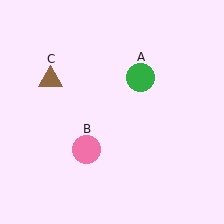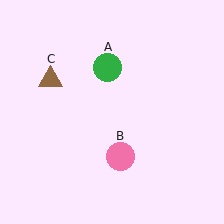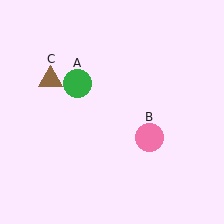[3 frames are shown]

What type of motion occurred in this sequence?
The green circle (object A), pink circle (object B) rotated counterclockwise around the center of the scene.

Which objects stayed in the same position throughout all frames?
Brown triangle (object C) remained stationary.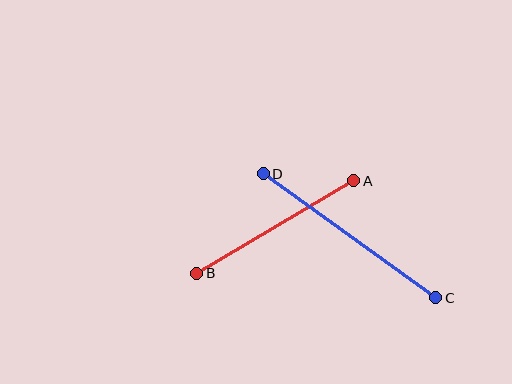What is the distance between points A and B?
The distance is approximately 182 pixels.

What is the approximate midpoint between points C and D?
The midpoint is at approximately (349, 236) pixels.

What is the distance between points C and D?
The distance is approximately 212 pixels.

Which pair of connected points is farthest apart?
Points C and D are farthest apart.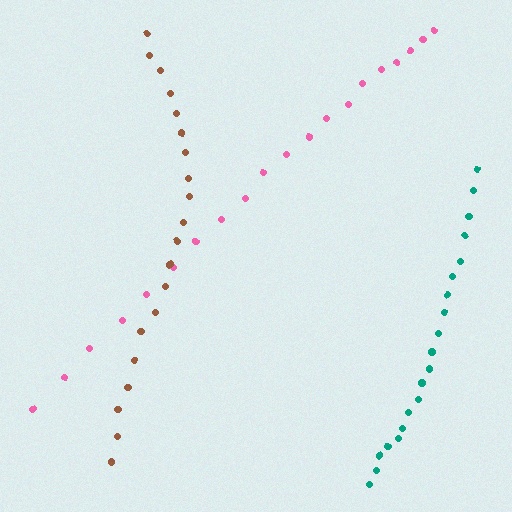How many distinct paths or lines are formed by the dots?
There are 3 distinct paths.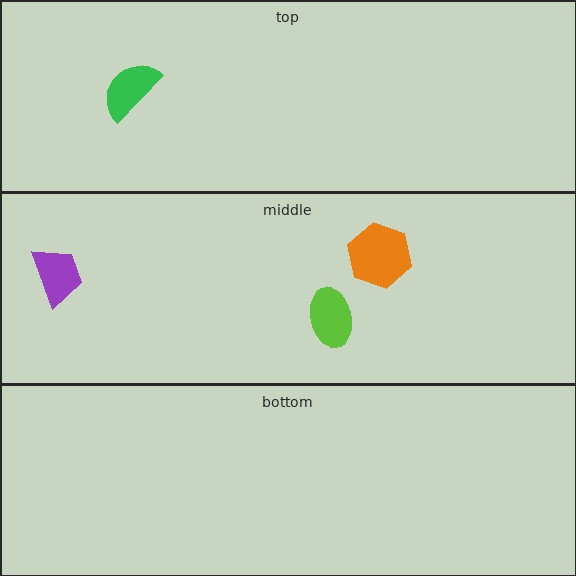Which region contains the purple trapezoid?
The middle region.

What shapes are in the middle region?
The orange hexagon, the lime ellipse, the purple trapezoid.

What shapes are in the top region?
The green semicircle.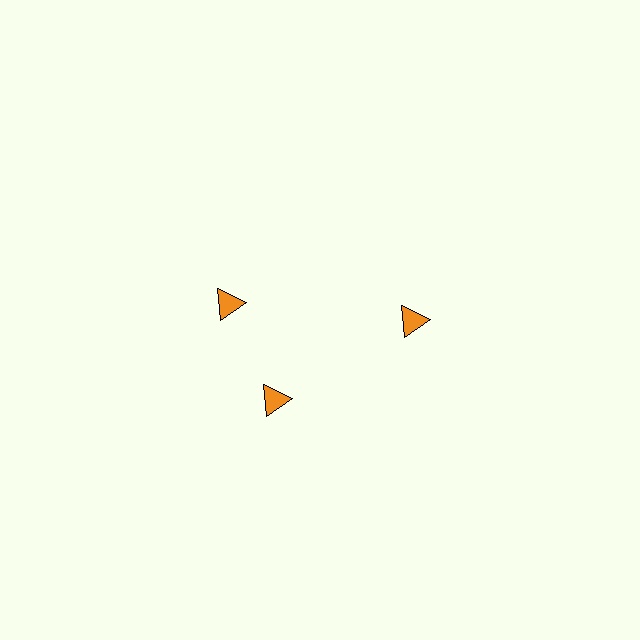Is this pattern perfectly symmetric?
No. The 3 orange triangles are arranged in a ring, but one element near the 11 o'clock position is rotated out of alignment along the ring, breaking the 3-fold rotational symmetry.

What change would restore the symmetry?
The symmetry would be restored by rotating it back into even spacing with its neighbors so that all 3 triangles sit at equal angles and equal distance from the center.